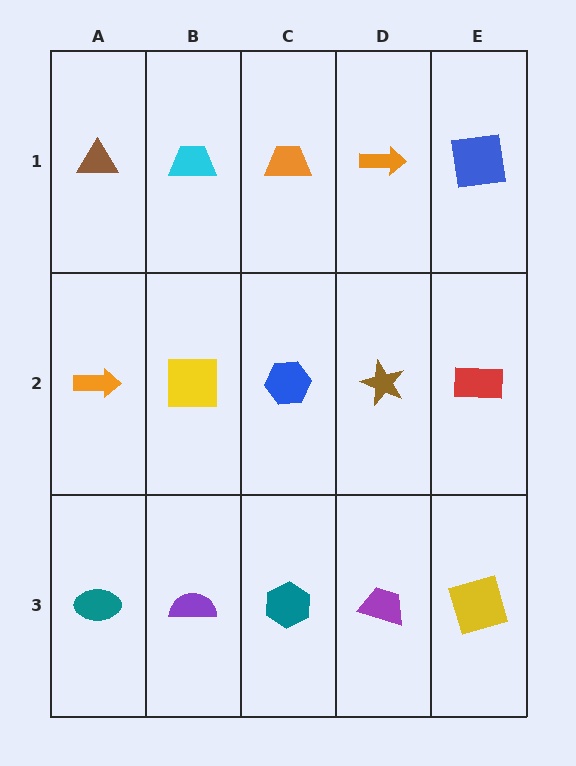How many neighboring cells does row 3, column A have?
2.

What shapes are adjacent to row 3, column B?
A yellow square (row 2, column B), a teal ellipse (row 3, column A), a teal hexagon (row 3, column C).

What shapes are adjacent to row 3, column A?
An orange arrow (row 2, column A), a purple semicircle (row 3, column B).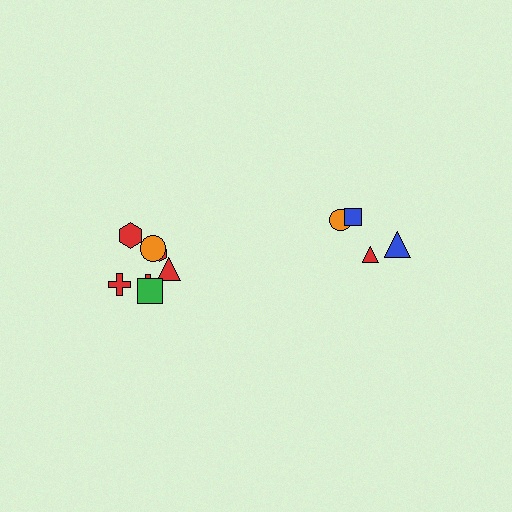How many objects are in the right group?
There are 4 objects.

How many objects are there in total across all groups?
There are 11 objects.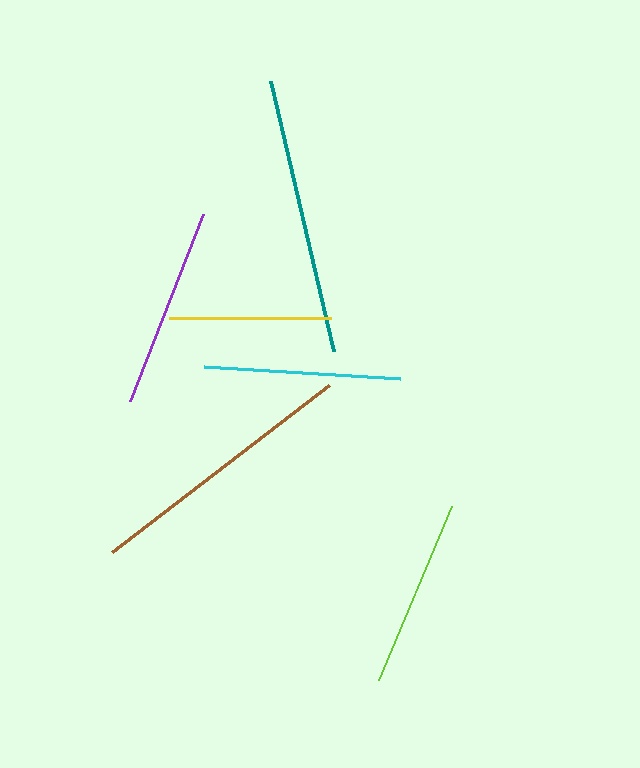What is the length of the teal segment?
The teal segment is approximately 277 pixels long.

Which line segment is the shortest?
The yellow line is the shortest at approximately 162 pixels.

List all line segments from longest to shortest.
From longest to shortest: teal, brown, purple, cyan, lime, yellow.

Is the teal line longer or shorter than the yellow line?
The teal line is longer than the yellow line.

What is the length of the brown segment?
The brown segment is approximately 274 pixels long.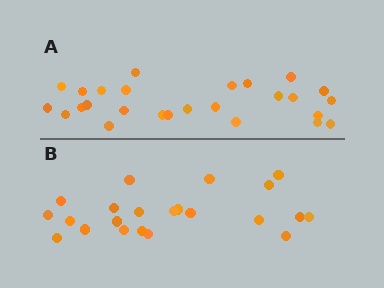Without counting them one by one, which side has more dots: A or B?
Region A (the top region) has more dots.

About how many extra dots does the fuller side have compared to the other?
Region A has about 4 more dots than region B.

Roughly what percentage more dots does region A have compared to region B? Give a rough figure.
About 20% more.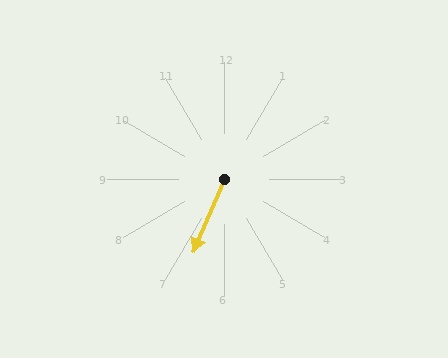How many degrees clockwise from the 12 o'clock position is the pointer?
Approximately 203 degrees.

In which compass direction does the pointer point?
Southwest.